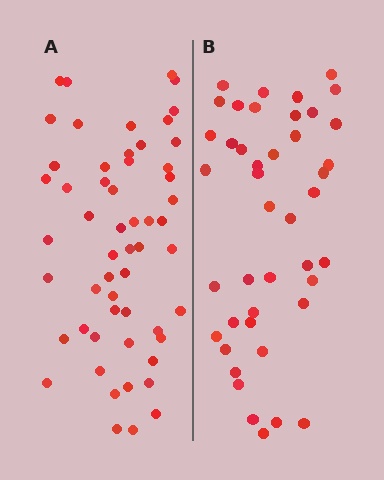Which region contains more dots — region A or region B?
Region A (the left region) has more dots.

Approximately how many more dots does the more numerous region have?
Region A has roughly 12 or so more dots than region B.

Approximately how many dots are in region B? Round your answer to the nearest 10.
About 40 dots. (The exact count is 43, which rounds to 40.)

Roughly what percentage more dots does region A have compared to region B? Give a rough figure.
About 30% more.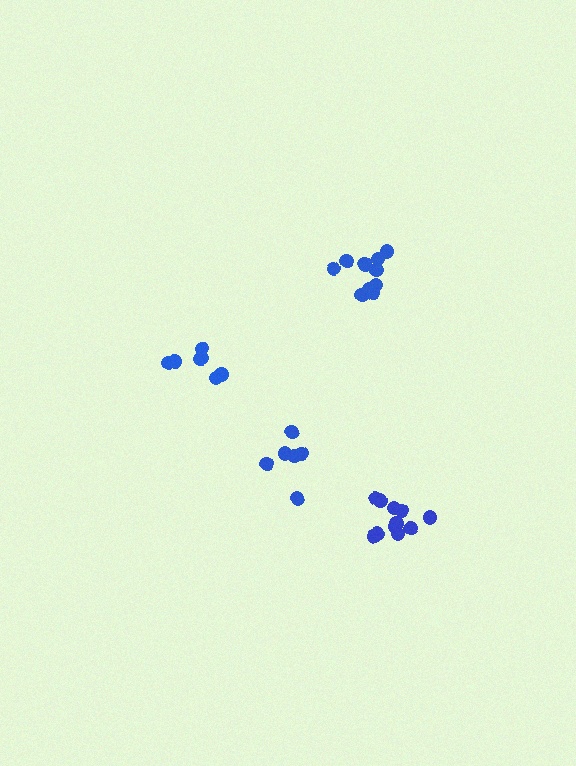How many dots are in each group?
Group 1: 10 dots, Group 2: 7 dots, Group 3: 6 dots, Group 4: 11 dots (34 total).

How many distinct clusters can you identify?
There are 4 distinct clusters.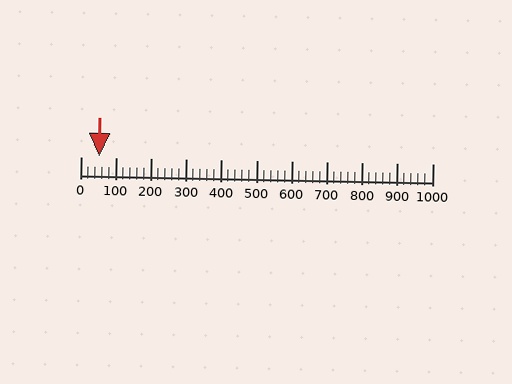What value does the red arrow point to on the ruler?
The red arrow points to approximately 51.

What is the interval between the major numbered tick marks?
The major tick marks are spaced 100 units apart.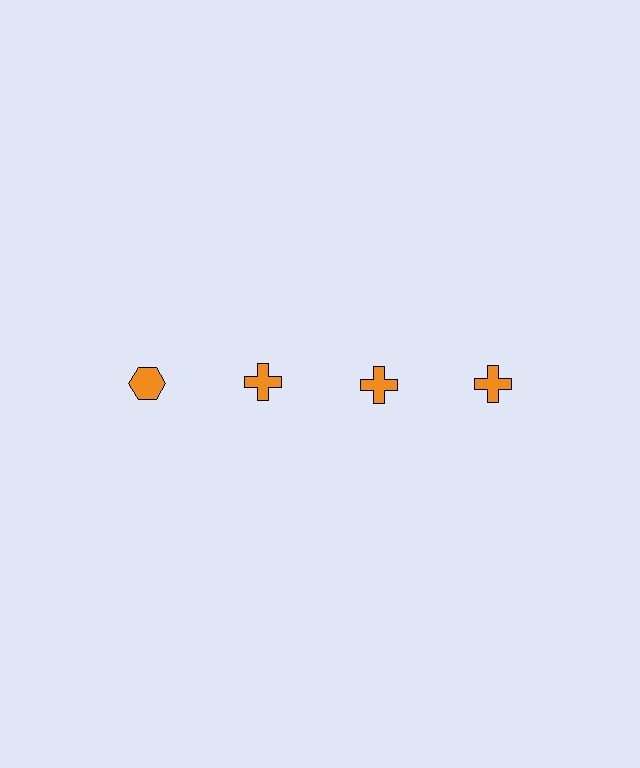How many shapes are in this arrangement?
There are 4 shapes arranged in a grid pattern.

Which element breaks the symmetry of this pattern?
The orange hexagon in the top row, leftmost column breaks the symmetry. All other shapes are orange crosses.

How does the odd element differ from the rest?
It has a different shape: hexagon instead of cross.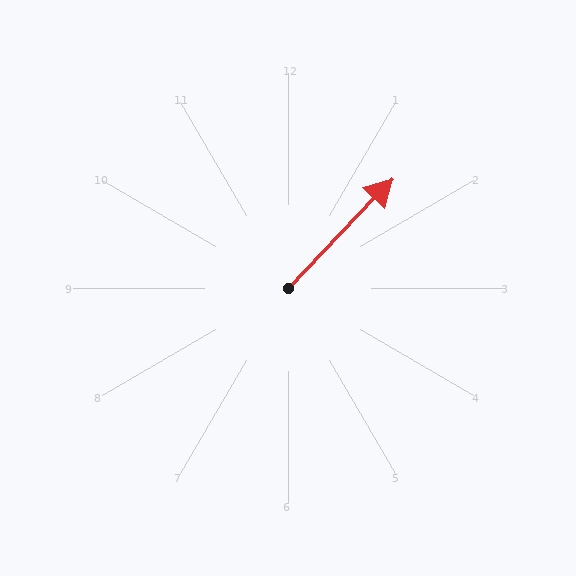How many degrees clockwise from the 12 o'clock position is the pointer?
Approximately 44 degrees.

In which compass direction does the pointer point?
Northeast.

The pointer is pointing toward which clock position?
Roughly 1 o'clock.